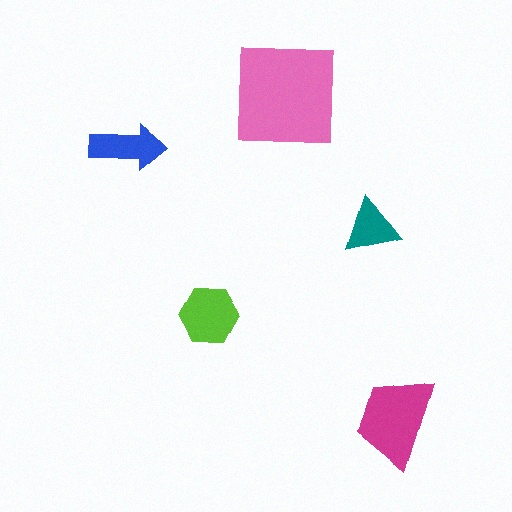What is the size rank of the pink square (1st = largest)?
1st.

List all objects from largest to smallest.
The pink square, the magenta trapezoid, the lime hexagon, the blue arrow, the teal triangle.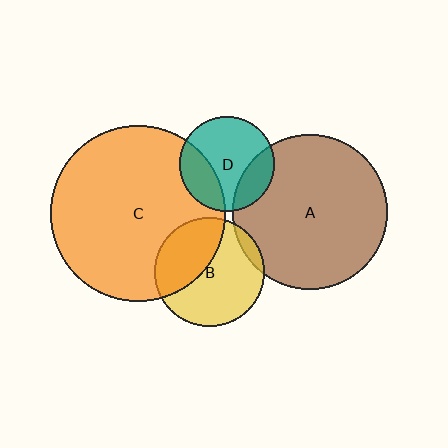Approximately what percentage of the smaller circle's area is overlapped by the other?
Approximately 5%.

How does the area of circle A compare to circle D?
Approximately 2.6 times.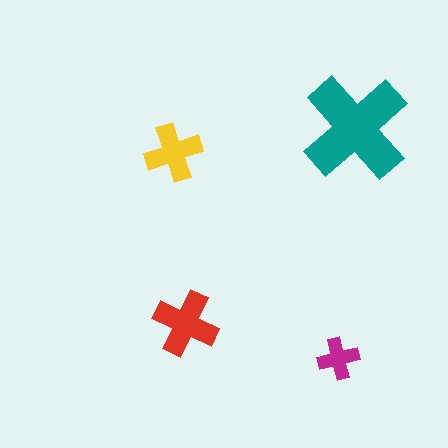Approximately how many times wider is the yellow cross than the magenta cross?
About 1.5 times wider.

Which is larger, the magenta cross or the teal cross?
The teal one.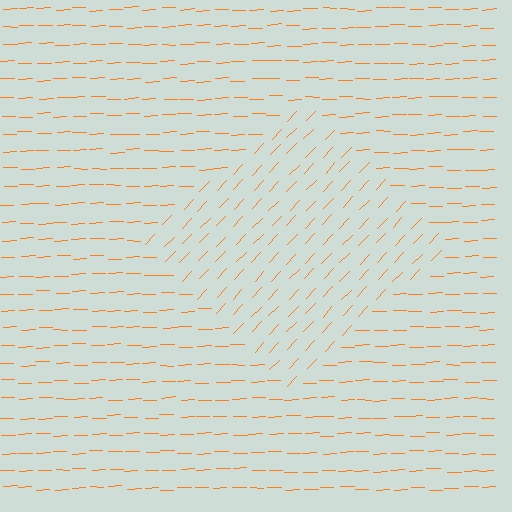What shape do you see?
I see a diamond.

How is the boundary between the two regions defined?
The boundary is defined purely by a change in line orientation (approximately 45 degrees difference). All lines are the same color and thickness.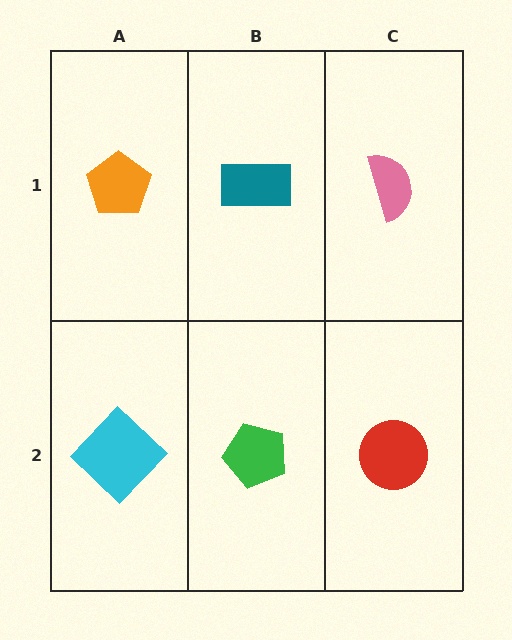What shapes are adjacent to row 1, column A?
A cyan diamond (row 2, column A), a teal rectangle (row 1, column B).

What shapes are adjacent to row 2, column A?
An orange pentagon (row 1, column A), a green pentagon (row 2, column B).